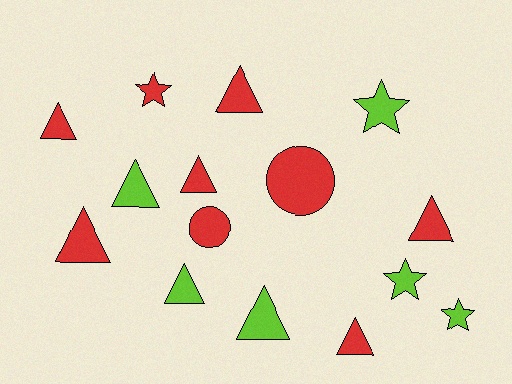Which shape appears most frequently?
Triangle, with 9 objects.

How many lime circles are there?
There are no lime circles.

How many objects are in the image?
There are 15 objects.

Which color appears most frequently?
Red, with 9 objects.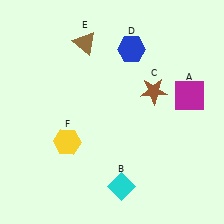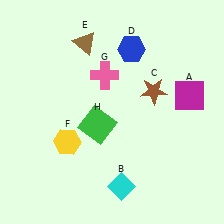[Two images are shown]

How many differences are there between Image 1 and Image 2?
There are 2 differences between the two images.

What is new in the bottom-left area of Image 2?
A green square (H) was added in the bottom-left area of Image 2.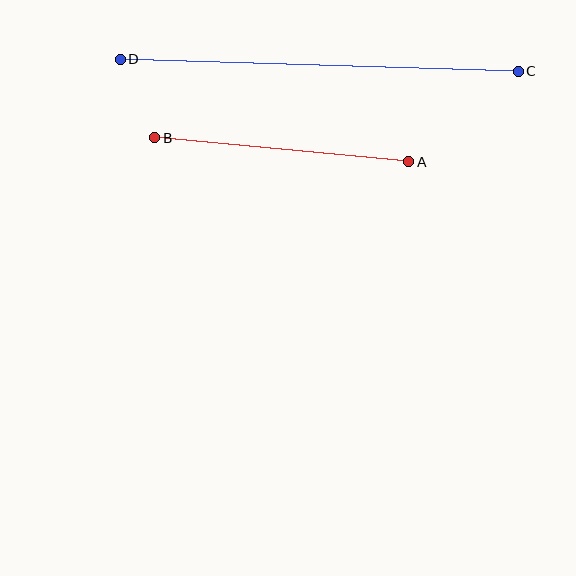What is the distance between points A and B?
The distance is approximately 255 pixels.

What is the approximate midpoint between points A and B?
The midpoint is at approximately (282, 150) pixels.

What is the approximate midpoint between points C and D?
The midpoint is at approximately (319, 65) pixels.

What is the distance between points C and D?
The distance is approximately 398 pixels.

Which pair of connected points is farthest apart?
Points C and D are farthest apart.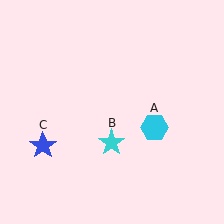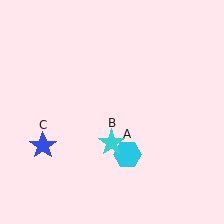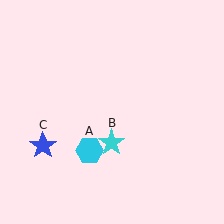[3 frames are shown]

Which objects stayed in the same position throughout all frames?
Cyan star (object B) and blue star (object C) remained stationary.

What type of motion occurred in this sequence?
The cyan hexagon (object A) rotated clockwise around the center of the scene.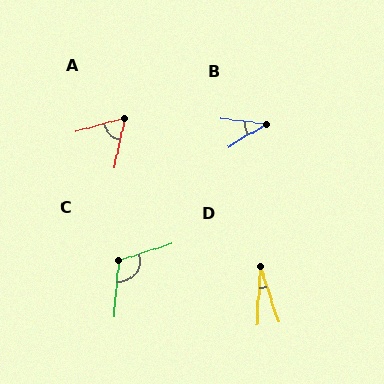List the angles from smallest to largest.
D (21°), B (37°), A (63°), C (113°).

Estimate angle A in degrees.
Approximately 63 degrees.